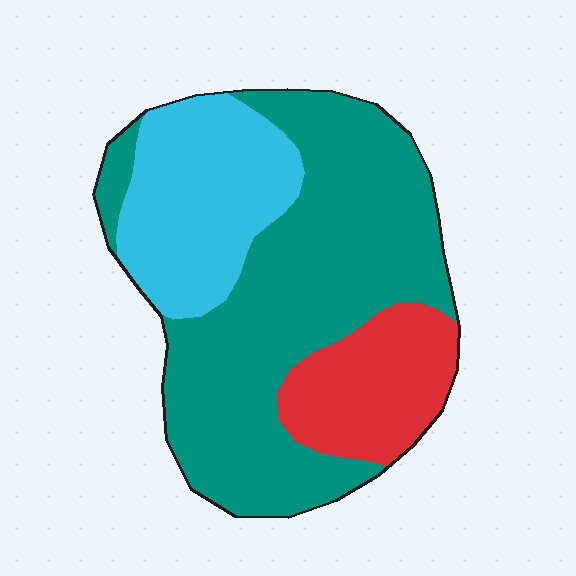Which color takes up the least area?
Red, at roughly 15%.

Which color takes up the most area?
Teal, at roughly 60%.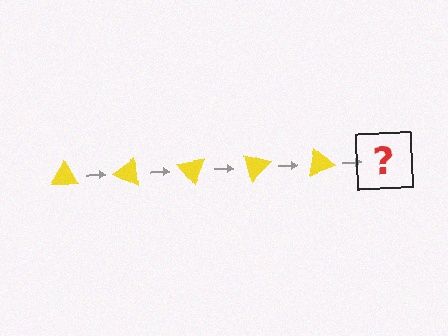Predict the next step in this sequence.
The next step is a yellow triangle rotated 125 degrees.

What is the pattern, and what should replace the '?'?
The pattern is that the triangle rotates 25 degrees each step. The '?' should be a yellow triangle rotated 125 degrees.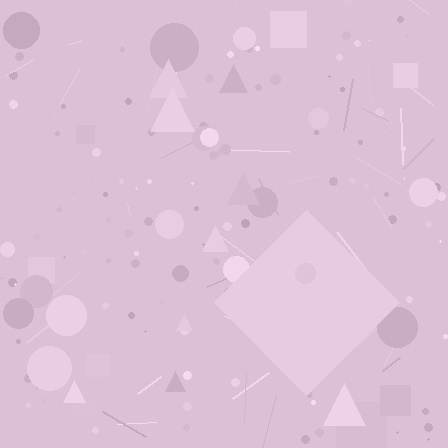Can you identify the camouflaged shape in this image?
The camouflaged shape is a diamond.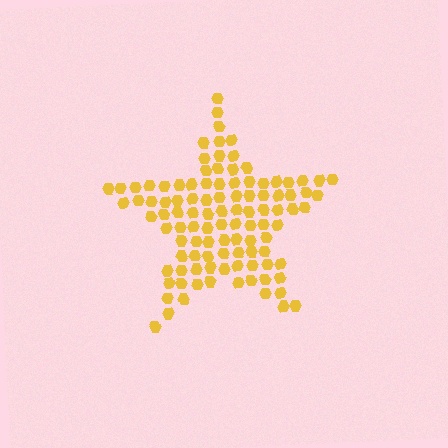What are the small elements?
The small elements are hexagons.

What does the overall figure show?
The overall figure shows a star.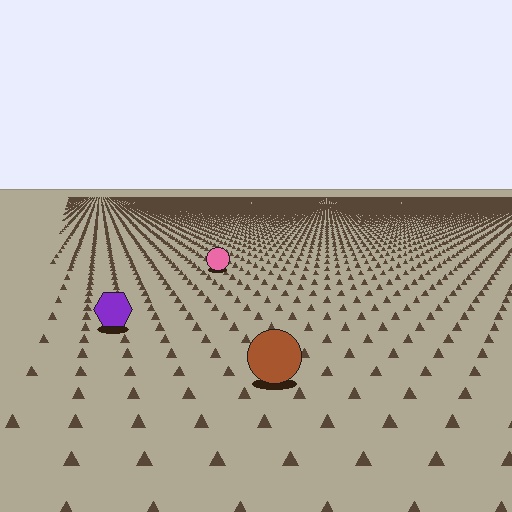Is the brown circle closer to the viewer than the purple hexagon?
Yes. The brown circle is closer — you can tell from the texture gradient: the ground texture is coarser near it.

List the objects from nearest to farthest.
From nearest to farthest: the brown circle, the purple hexagon, the pink circle.